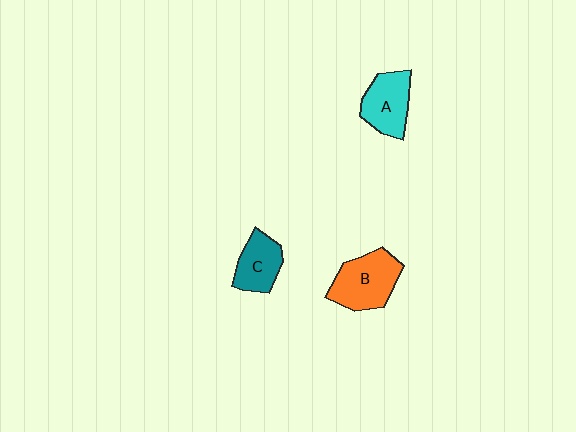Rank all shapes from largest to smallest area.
From largest to smallest: B (orange), A (cyan), C (teal).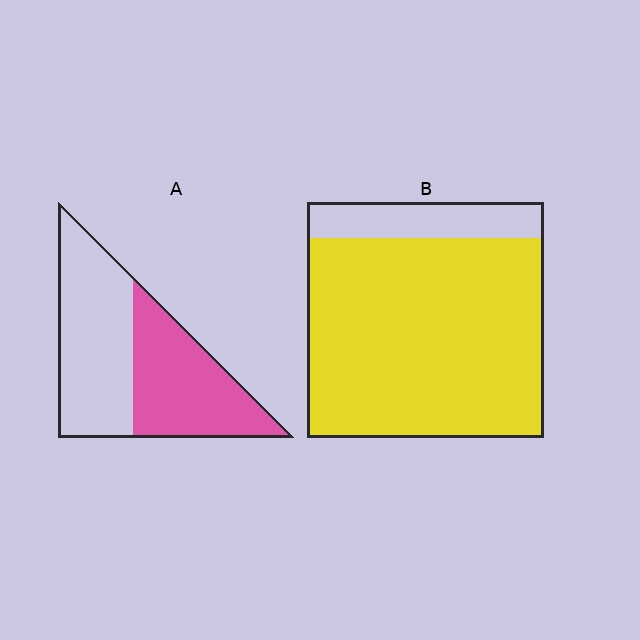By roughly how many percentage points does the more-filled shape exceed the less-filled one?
By roughly 40 percentage points (B over A).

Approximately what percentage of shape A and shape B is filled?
A is approximately 45% and B is approximately 85%.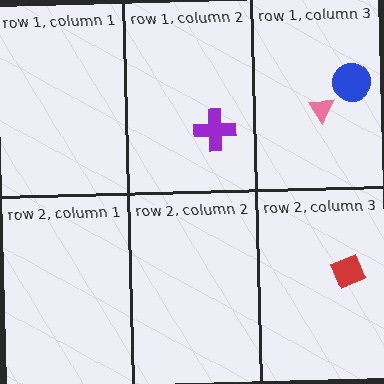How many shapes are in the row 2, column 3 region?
1.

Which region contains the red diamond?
The row 2, column 3 region.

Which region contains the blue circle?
The row 1, column 3 region.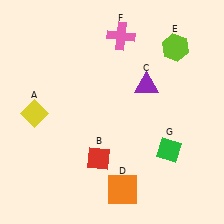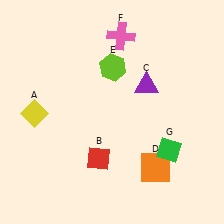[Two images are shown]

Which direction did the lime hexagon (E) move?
The lime hexagon (E) moved left.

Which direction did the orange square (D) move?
The orange square (D) moved right.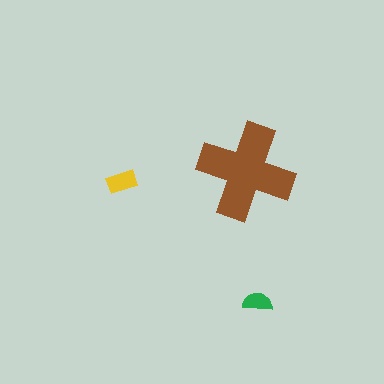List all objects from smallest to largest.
The green semicircle, the yellow rectangle, the brown cross.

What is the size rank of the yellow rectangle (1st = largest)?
2nd.